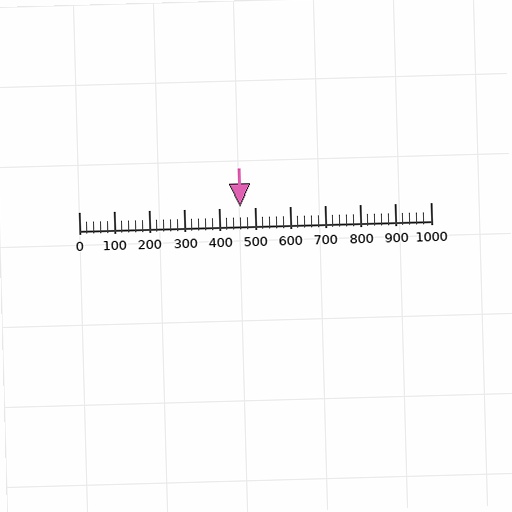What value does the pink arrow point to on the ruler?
The pink arrow points to approximately 460.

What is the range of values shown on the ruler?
The ruler shows values from 0 to 1000.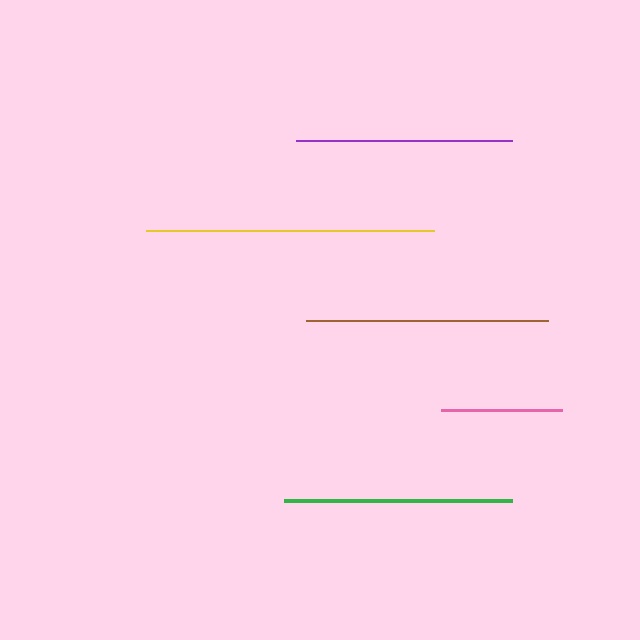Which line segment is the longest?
The yellow line is the longest at approximately 288 pixels.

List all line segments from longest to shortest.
From longest to shortest: yellow, brown, green, purple, pink.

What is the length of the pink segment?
The pink segment is approximately 122 pixels long.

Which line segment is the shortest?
The pink line is the shortest at approximately 122 pixels.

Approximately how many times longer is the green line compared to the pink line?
The green line is approximately 1.9 times the length of the pink line.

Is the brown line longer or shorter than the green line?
The brown line is longer than the green line.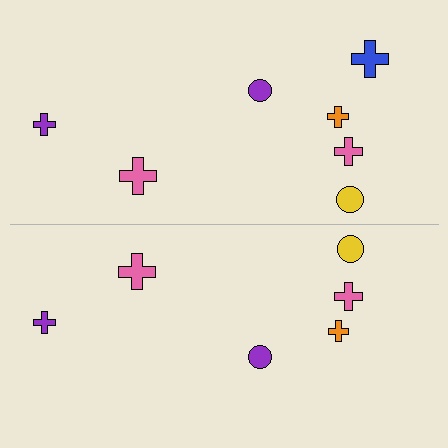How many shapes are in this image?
There are 13 shapes in this image.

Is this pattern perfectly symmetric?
No, the pattern is not perfectly symmetric. A blue cross is missing from the bottom side.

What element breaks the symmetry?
A blue cross is missing from the bottom side.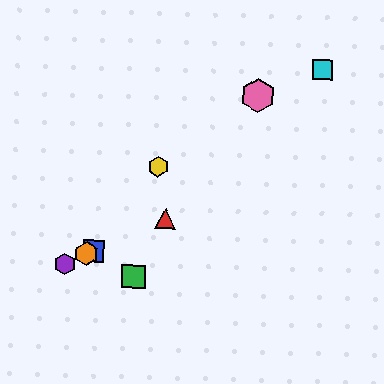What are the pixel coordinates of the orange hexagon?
The orange hexagon is at (87, 254).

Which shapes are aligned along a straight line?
The red triangle, the blue square, the purple hexagon, the orange hexagon are aligned along a straight line.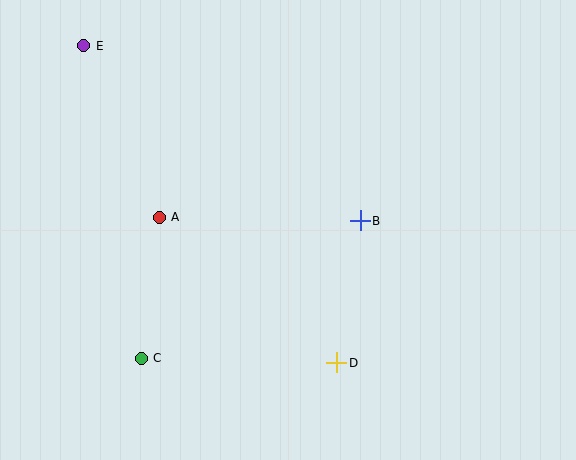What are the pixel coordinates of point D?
Point D is at (337, 363).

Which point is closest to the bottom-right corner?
Point D is closest to the bottom-right corner.